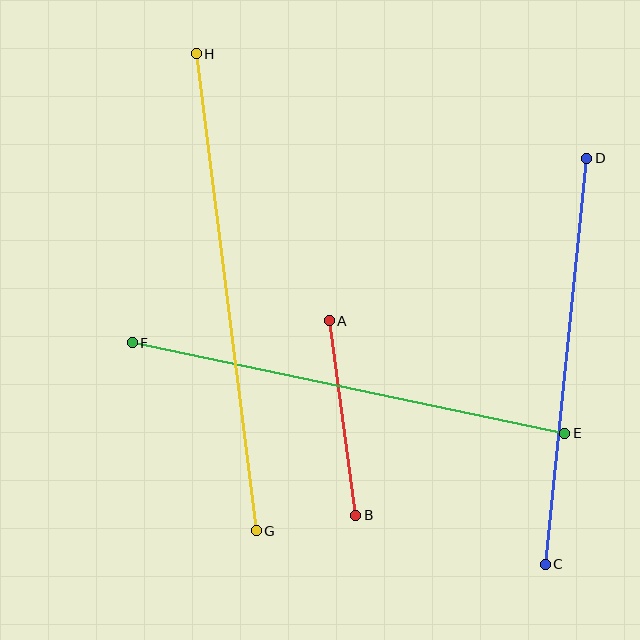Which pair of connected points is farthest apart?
Points G and H are farthest apart.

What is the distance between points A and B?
The distance is approximately 196 pixels.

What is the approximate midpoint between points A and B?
The midpoint is at approximately (343, 418) pixels.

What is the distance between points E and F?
The distance is approximately 442 pixels.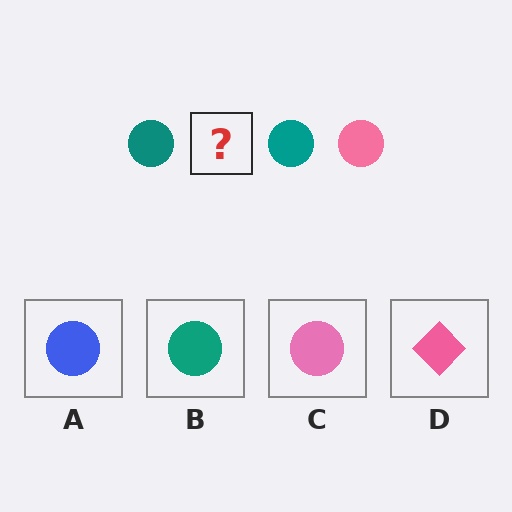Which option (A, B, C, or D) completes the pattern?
C.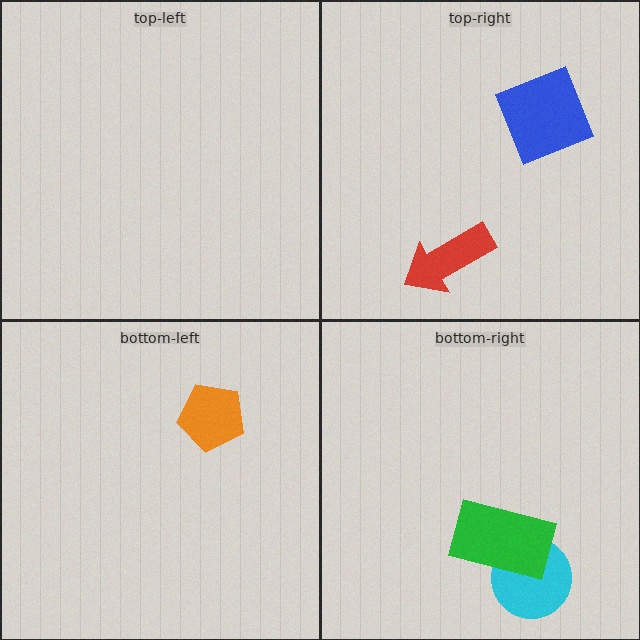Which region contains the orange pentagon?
The bottom-left region.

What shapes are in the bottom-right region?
The cyan circle, the green rectangle.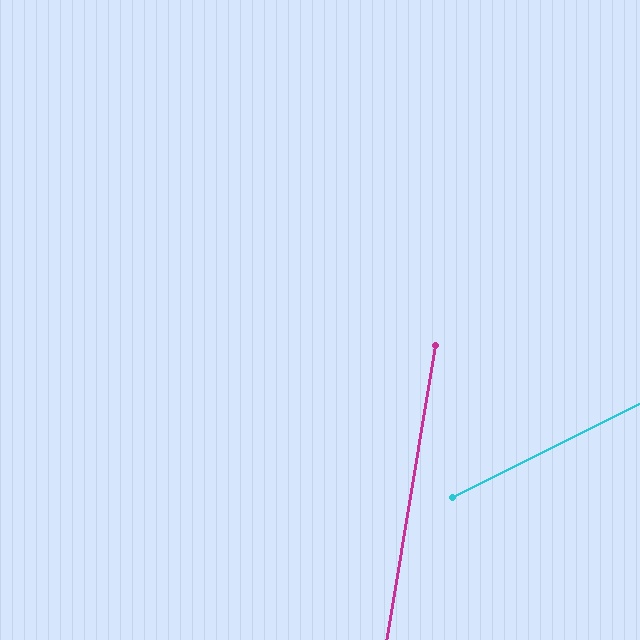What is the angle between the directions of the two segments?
Approximately 54 degrees.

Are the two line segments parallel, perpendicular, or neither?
Neither parallel nor perpendicular — they differ by about 54°.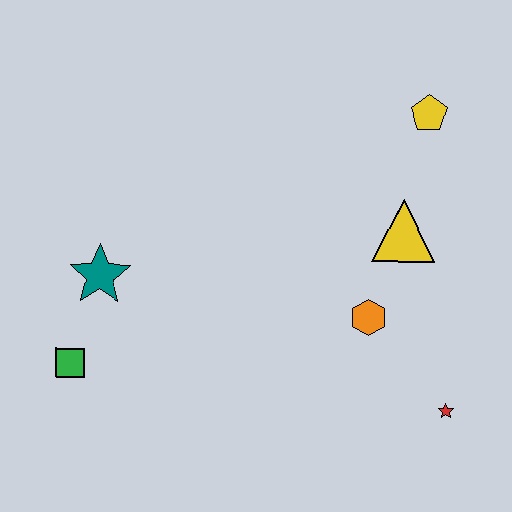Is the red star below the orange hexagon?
Yes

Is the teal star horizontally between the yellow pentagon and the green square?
Yes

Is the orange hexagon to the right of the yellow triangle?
No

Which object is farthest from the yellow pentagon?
The green square is farthest from the yellow pentagon.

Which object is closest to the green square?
The teal star is closest to the green square.